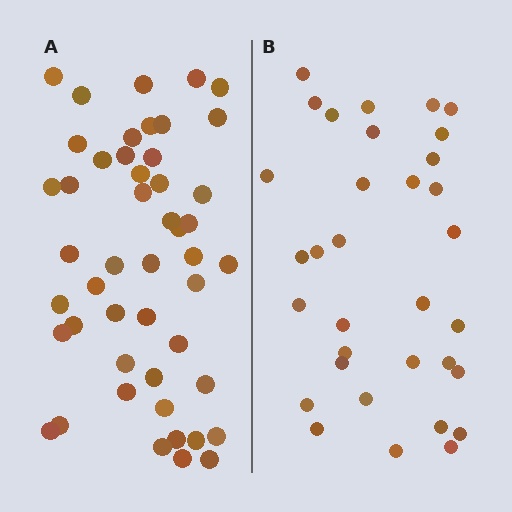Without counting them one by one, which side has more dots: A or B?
Region A (the left region) has more dots.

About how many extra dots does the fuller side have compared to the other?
Region A has approximately 15 more dots than region B.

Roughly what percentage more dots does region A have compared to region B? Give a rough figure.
About 45% more.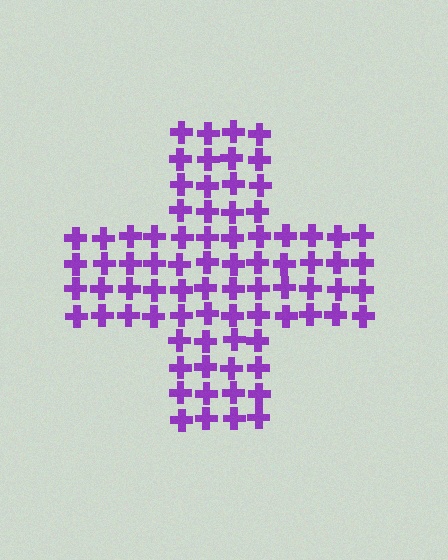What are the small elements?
The small elements are crosses.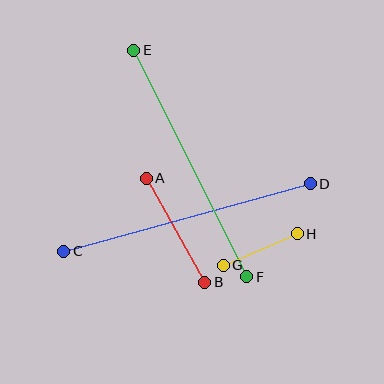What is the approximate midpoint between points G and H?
The midpoint is at approximately (260, 249) pixels.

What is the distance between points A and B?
The distance is approximately 119 pixels.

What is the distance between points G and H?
The distance is approximately 81 pixels.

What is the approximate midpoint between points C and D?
The midpoint is at approximately (187, 217) pixels.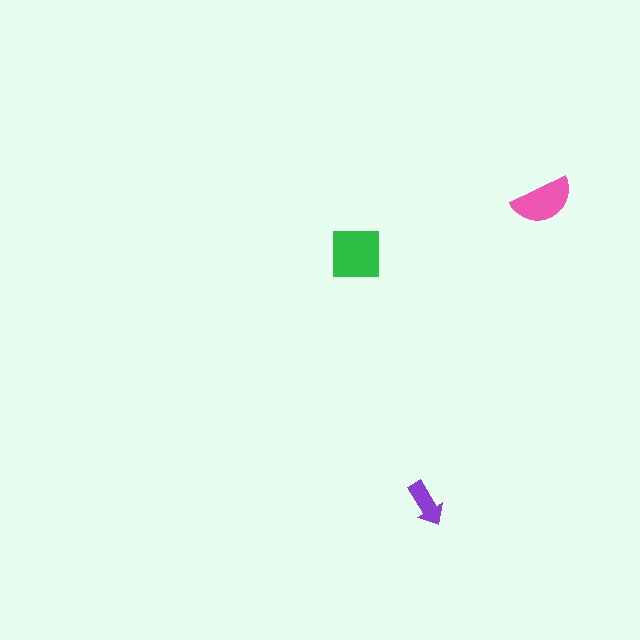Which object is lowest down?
The purple arrow is bottommost.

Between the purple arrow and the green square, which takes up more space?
The green square.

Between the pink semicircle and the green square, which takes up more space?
The green square.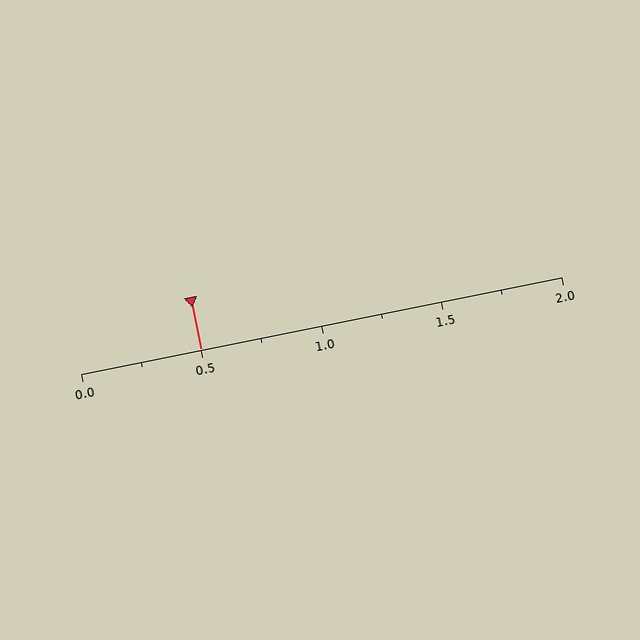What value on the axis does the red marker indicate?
The marker indicates approximately 0.5.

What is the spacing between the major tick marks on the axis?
The major ticks are spaced 0.5 apart.